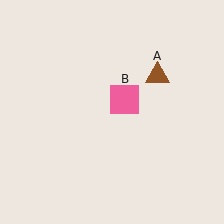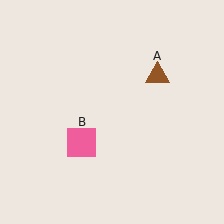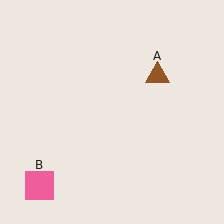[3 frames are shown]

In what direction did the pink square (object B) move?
The pink square (object B) moved down and to the left.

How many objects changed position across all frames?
1 object changed position: pink square (object B).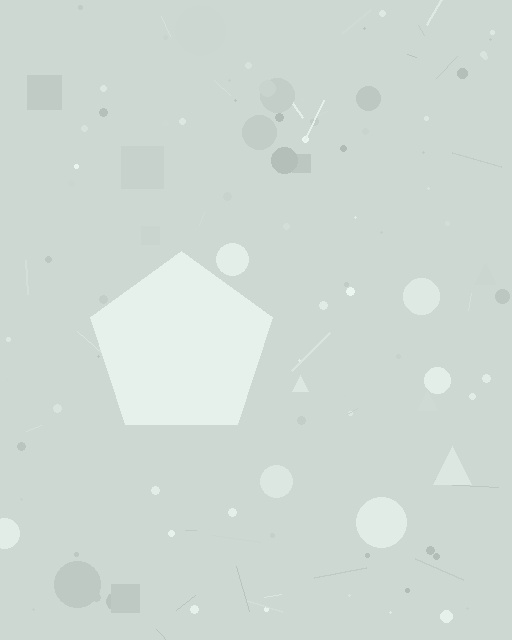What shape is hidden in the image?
A pentagon is hidden in the image.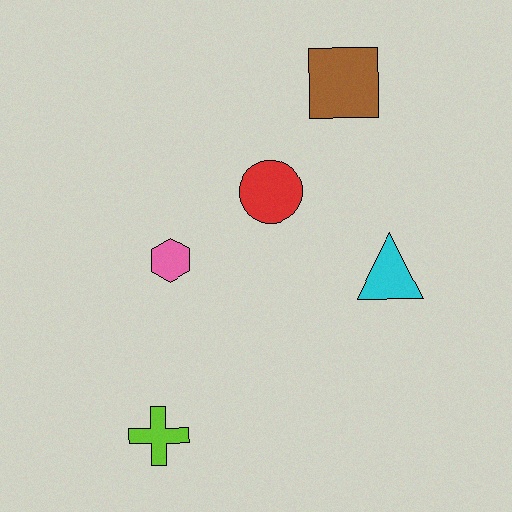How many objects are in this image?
There are 5 objects.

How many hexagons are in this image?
There is 1 hexagon.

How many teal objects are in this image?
There are no teal objects.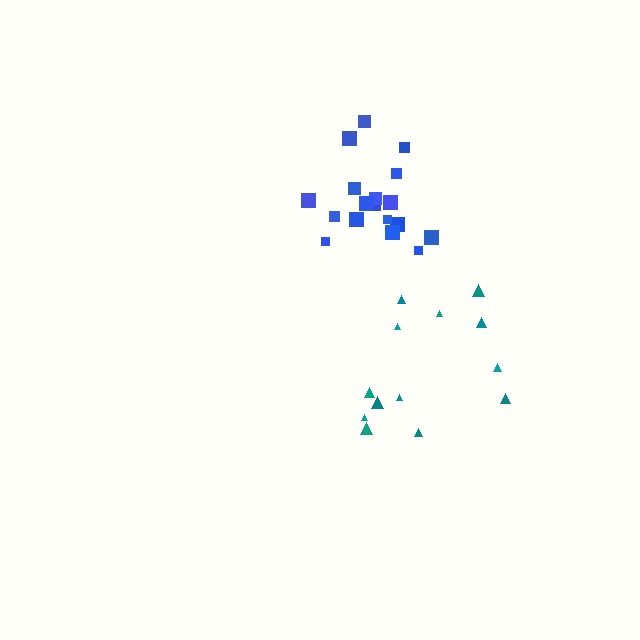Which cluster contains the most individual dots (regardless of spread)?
Blue (18).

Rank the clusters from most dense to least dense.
blue, teal.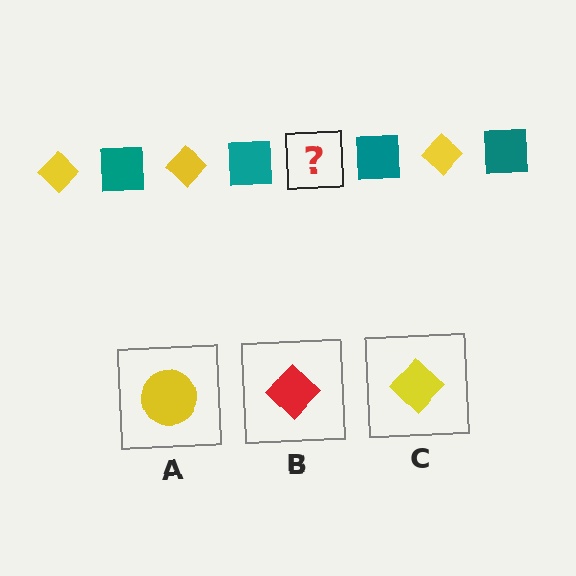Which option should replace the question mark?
Option C.